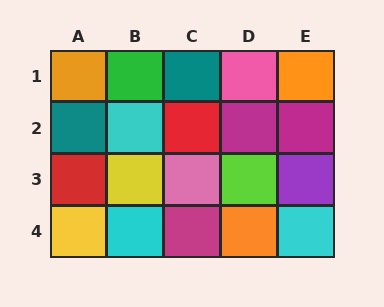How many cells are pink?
2 cells are pink.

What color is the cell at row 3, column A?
Red.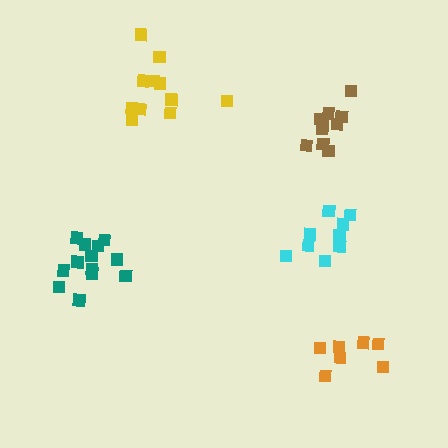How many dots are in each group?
Group 1: 13 dots, Group 2: 7 dots, Group 3: 10 dots, Group 4: 12 dots, Group 5: 9 dots (51 total).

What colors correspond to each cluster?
The clusters are colored: teal, orange, brown, yellow, cyan.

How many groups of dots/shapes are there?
There are 5 groups.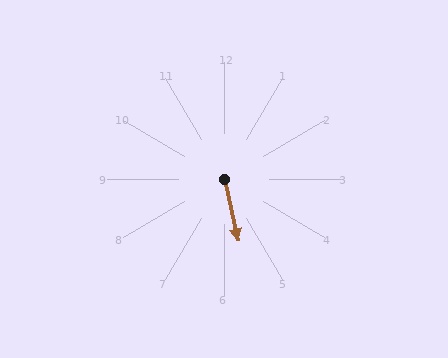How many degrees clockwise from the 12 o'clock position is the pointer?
Approximately 167 degrees.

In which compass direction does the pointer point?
South.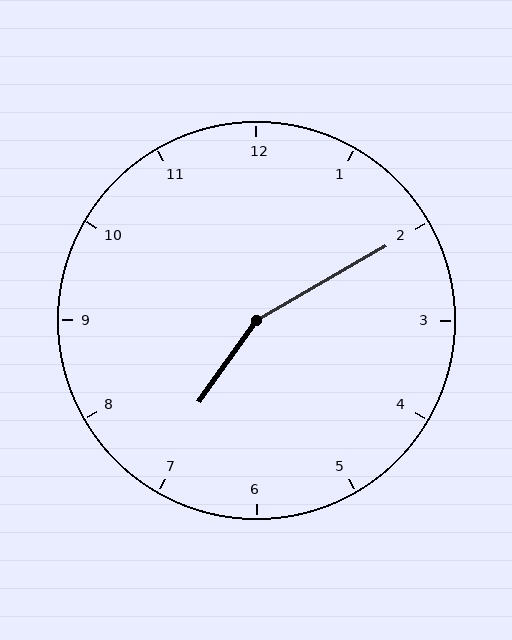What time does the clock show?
7:10.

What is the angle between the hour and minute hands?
Approximately 155 degrees.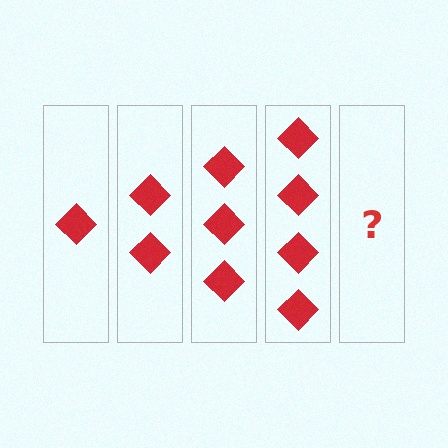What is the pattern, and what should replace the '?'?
The pattern is that each step adds one more diamond. The '?' should be 5 diamonds.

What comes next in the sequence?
The next element should be 5 diamonds.